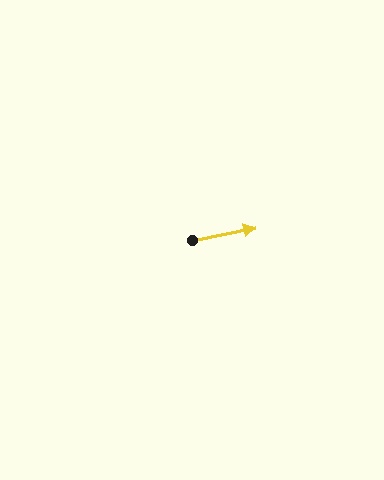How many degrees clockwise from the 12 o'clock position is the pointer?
Approximately 79 degrees.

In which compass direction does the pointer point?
East.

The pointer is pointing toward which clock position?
Roughly 3 o'clock.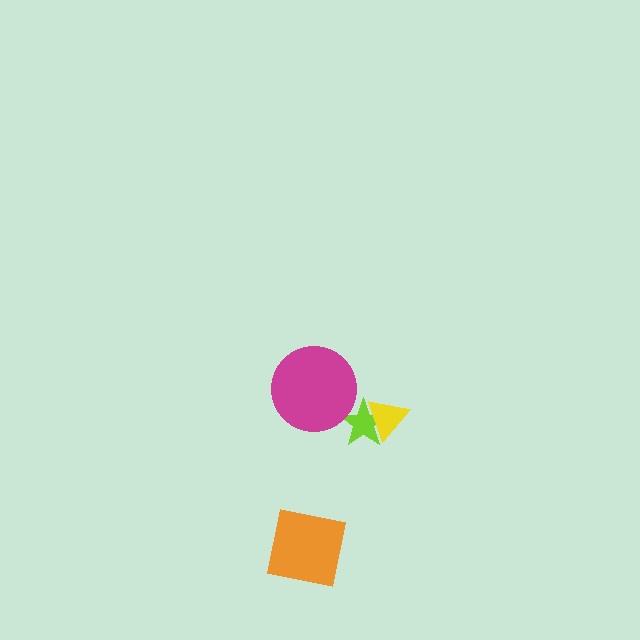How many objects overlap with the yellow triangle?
1 object overlaps with the yellow triangle.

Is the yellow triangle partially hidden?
No, no other shape covers it.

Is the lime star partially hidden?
Yes, it is partially covered by another shape.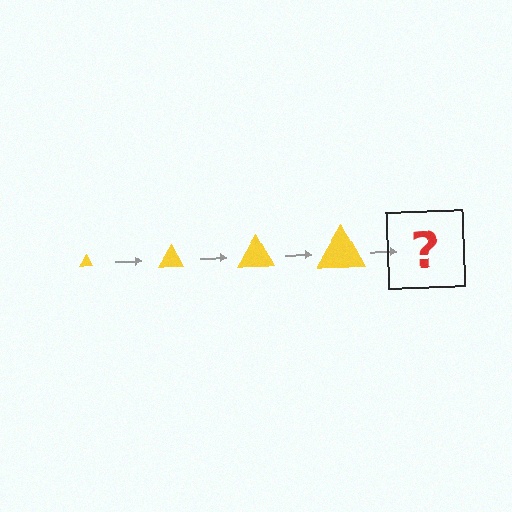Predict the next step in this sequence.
The next step is a yellow triangle, larger than the previous one.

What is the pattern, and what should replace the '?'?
The pattern is that the triangle gets progressively larger each step. The '?' should be a yellow triangle, larger than the previous one.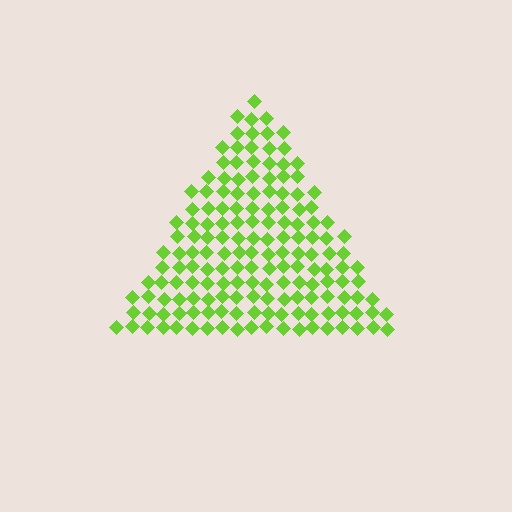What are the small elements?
The small elements are diamonds.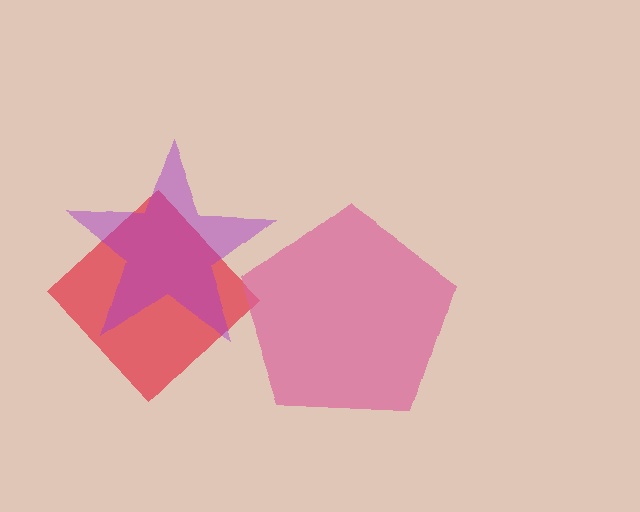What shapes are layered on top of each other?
The layered shapes are: a red diamond, a pink pentagon, a purple star.